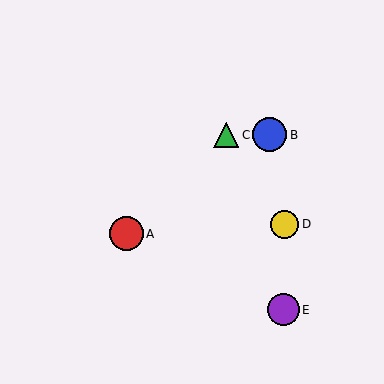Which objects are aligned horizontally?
Objects B, C are aligned horizontally.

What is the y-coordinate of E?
Object E is at y≈310.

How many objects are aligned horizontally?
2 objects (B, C) are aligned horizontally.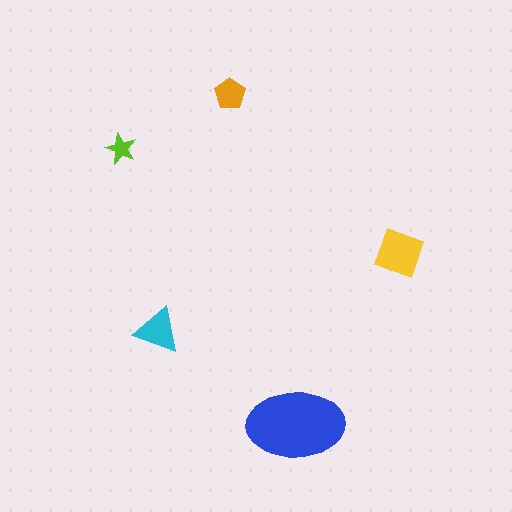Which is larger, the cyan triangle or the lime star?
The cyan triangle.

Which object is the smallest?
The lime star.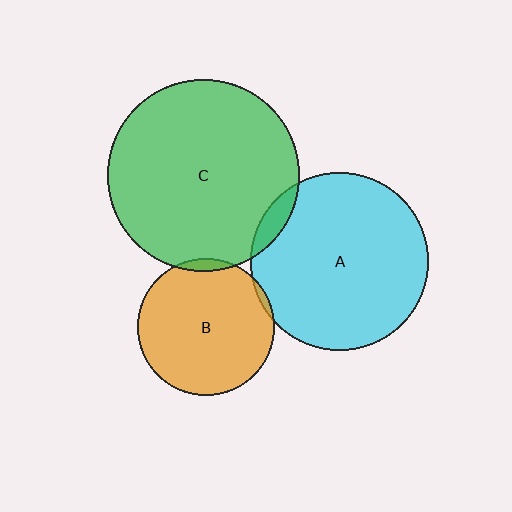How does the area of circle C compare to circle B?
Approximately 2.0 times.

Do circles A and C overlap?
Yes.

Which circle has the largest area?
Circle C (green).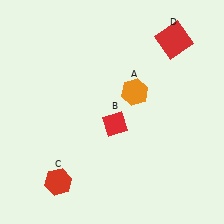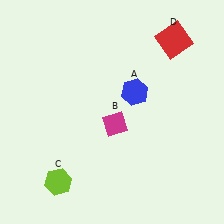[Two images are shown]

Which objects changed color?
A changed from orange to blue. B changed from red to magenta. C changed from red to lime.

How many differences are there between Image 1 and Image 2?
There are 3 differences between the two images.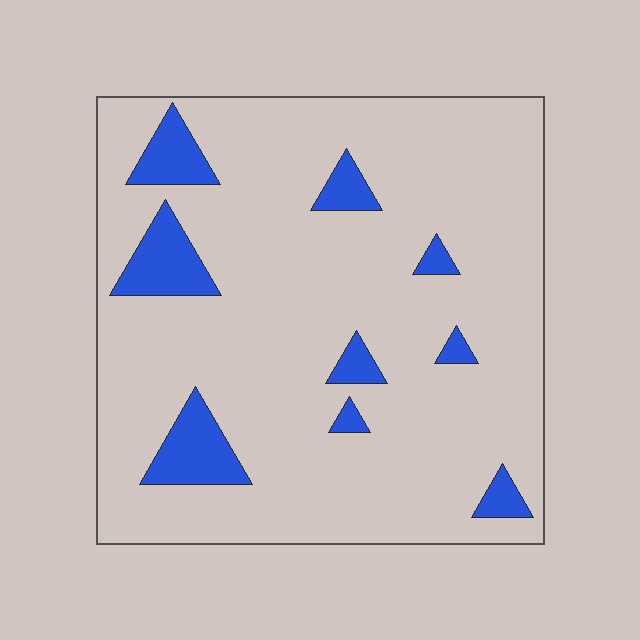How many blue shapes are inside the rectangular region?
9.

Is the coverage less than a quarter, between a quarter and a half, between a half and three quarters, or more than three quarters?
Less than a quarter.